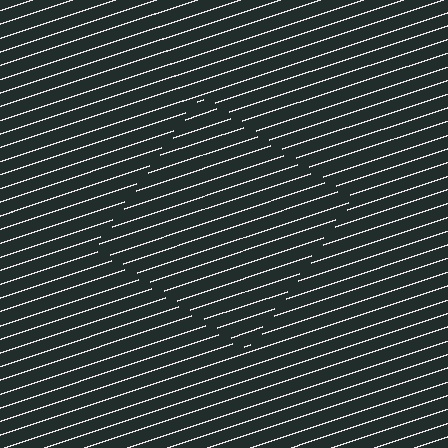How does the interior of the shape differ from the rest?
The interior of the shape contains the same grating, shifted by half a period — the contour is defined by the phase discontinuity where line-ends from the inner and outer gratings abut.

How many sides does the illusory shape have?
4 sides — the line-ends trace a square.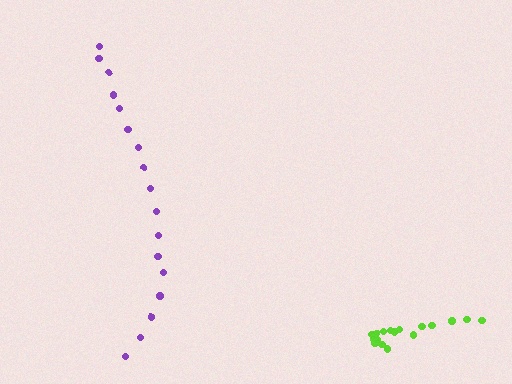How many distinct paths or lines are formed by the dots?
There are 2 distinct paths.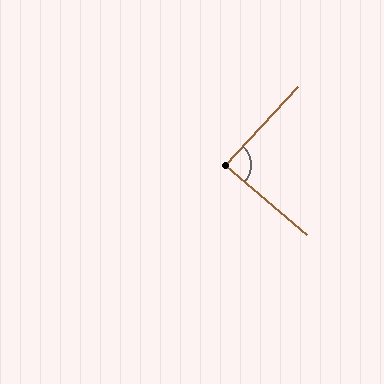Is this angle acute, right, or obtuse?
It is approximately a right angle.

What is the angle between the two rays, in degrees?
Approximately 88 degrees.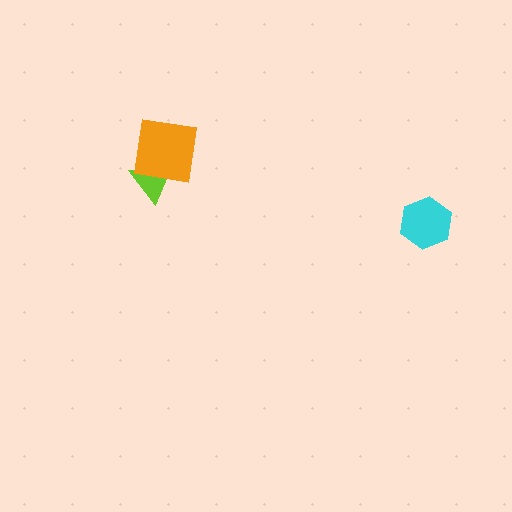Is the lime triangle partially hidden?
Yes, it is partially covered by another shape.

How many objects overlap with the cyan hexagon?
0 objects overlap with the cyan hexagon.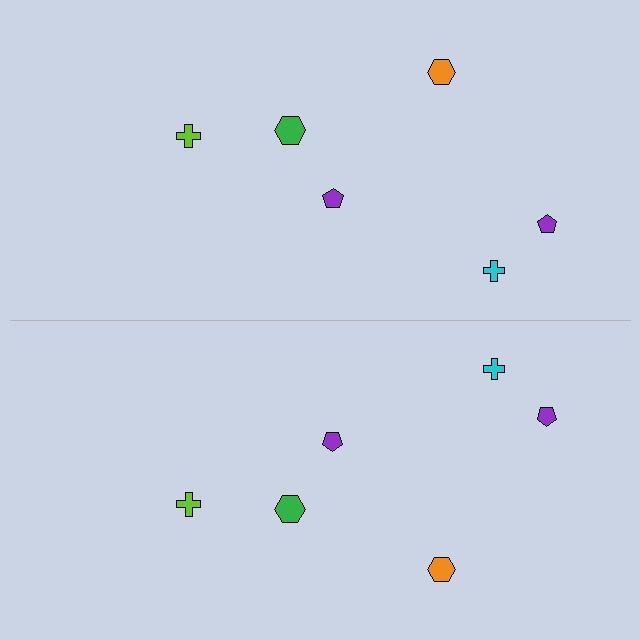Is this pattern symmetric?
Yes, this pattern has bilateral (reflection) symmetry.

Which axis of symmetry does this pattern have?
The pattern has a horizontal axis of symmetry running through the center of the image.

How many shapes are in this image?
There are 12 shapes in this image.